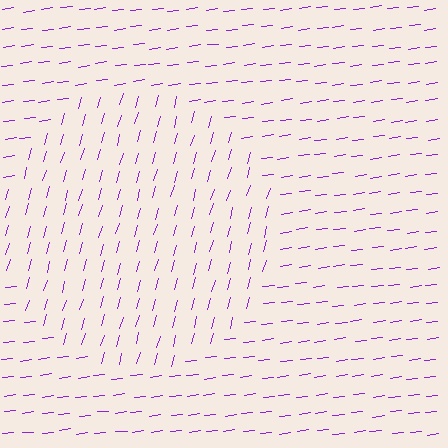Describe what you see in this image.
The image is filled with small purple line segments. A circle region in the image has lines oriented differently from the surrounding lines, creating a visible texture boundary.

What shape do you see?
I see a circle.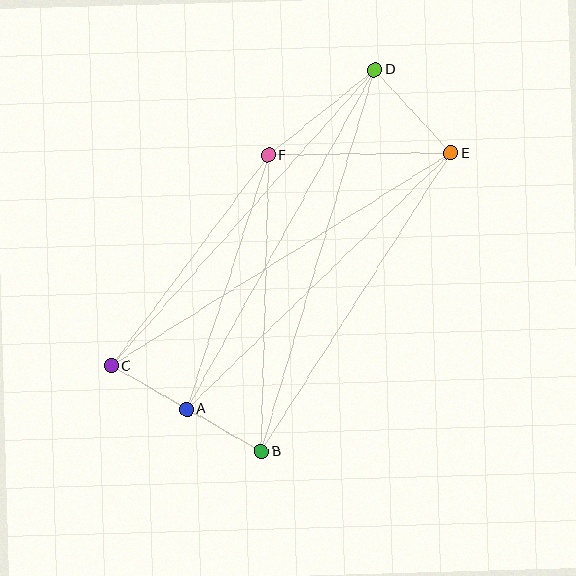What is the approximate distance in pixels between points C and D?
The distance between C and D is approximately 396 pixels.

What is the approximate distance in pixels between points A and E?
The distance between A and E is approximately 368 pixels.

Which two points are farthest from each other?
Points C and E are farthest from each other.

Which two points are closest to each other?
Points A and B are closest to each other.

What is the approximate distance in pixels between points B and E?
The distance between B and E is approximately 354 pixels.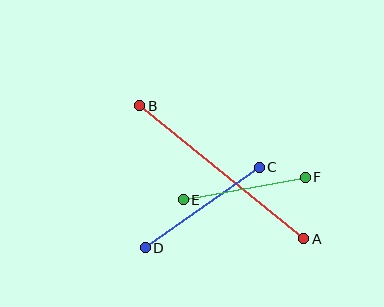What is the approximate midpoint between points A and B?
The midpoint is at approximately (222, 172) pixels.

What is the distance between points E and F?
The distance is approximately 124 pixels.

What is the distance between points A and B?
The distance is approximately 211 pixels.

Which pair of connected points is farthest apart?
Points A and B are farthest apart.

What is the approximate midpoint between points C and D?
The midpoint is at approximately (202, 207) pixels.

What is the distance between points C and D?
The distance is approximately 140 pixels.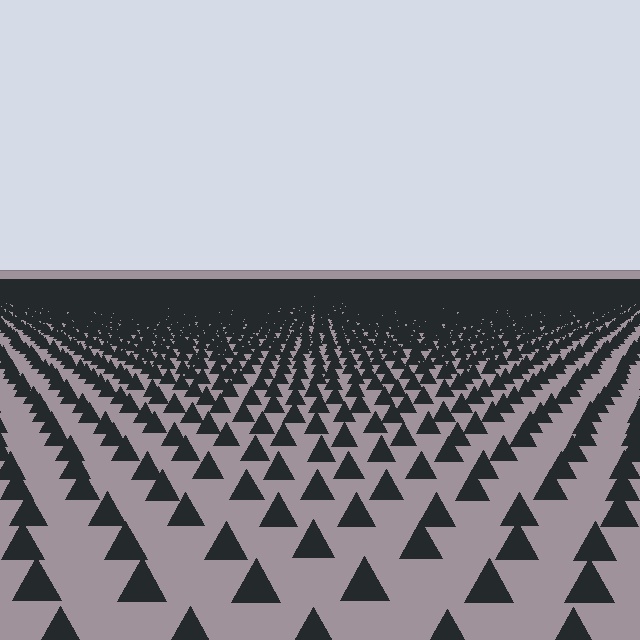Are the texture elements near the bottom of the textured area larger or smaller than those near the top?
Larger. Near the bottom, elements are closer to the viewer and appear at a bigger on-screen size.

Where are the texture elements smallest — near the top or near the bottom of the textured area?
Near the top.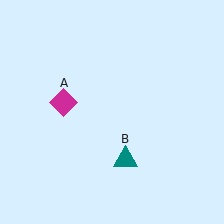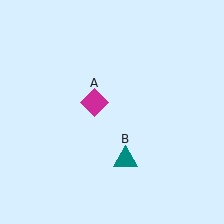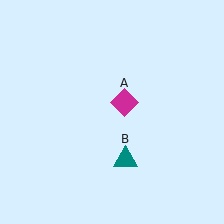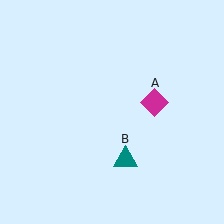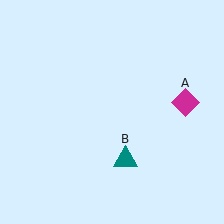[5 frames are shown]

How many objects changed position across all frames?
1 object changed position: magenta diamond (object A).